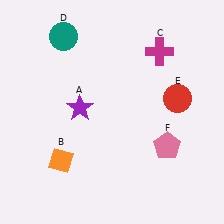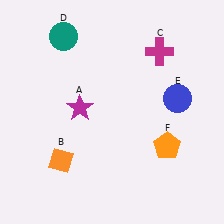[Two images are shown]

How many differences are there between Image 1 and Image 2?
There are 3 differences between the two images.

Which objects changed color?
A changed from purple to magenta. E changed from red to blue. F changed from pink to orange.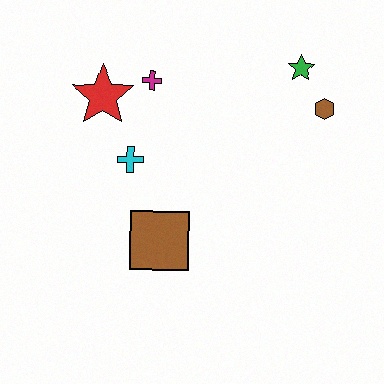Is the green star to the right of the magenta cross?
Yes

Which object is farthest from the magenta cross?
The brown hexagon is farthest from the magenta cross.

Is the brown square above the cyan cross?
No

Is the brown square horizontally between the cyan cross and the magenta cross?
No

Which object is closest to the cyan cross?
The red star is closest to the cyan cross.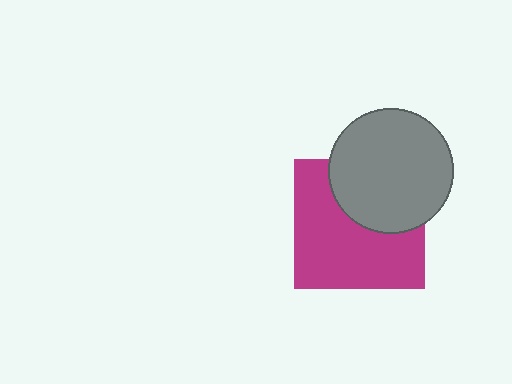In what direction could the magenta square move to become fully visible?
The magenta square could move down. That would shift it out from behind the gray circle entirely.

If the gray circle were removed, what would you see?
You would see the complete magenta square.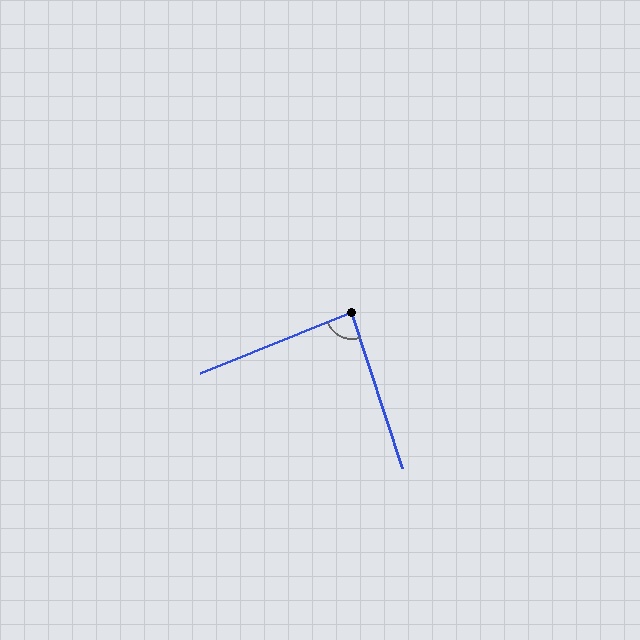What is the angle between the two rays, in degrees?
Approximately 86 degrees.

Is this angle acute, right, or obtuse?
It is approximately a right angle.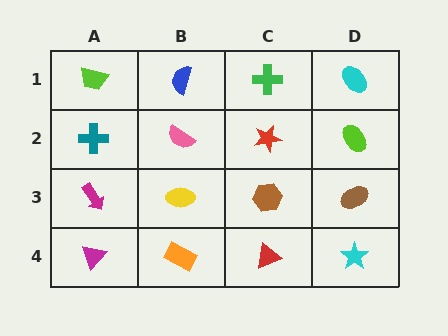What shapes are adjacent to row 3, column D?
A lime ellipse (row 2, column D), a cyan star (row 4, column D), a brown hexagon (row 3, column C).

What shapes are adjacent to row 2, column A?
A lime trapezoid (row 1, column A), a magenta arrow (row 3, column A), a pink semicircle (row 2, column B).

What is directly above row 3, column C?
A red star.